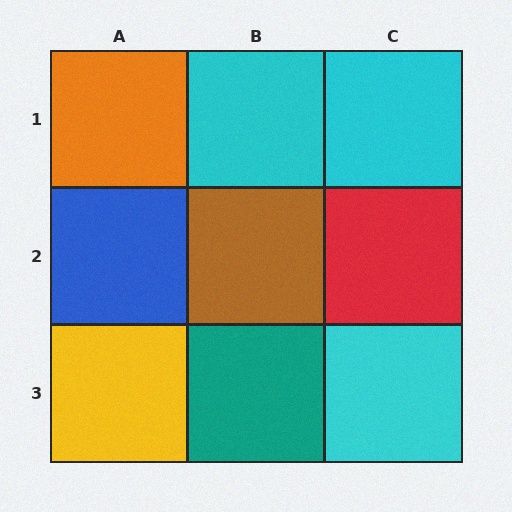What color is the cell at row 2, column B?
Brown.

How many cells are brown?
1 cell is brown.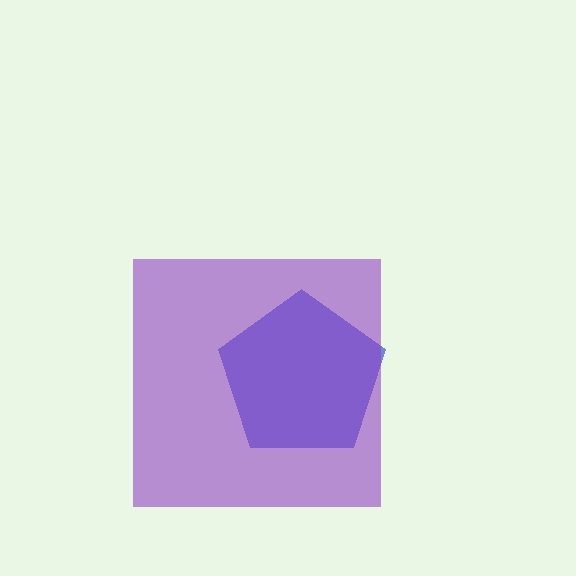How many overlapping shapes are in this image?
There are 2 overlapping shapes in the image.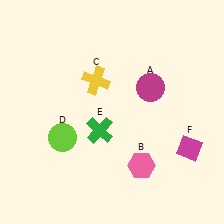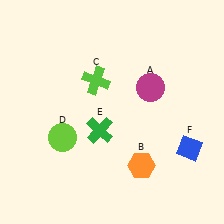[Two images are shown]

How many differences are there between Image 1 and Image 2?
There are 3 differences between the two images.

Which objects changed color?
B changed from pink to orange. C changed from yellow to lime. F changed from magenta to blue.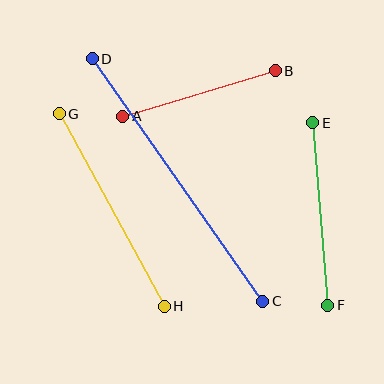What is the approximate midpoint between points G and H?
The midpoint is at approximately (112, 210) pixels.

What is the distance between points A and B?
The distance is approximately 159 pixels.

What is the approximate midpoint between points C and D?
The midpoint is at approximately (178, 180) pixels.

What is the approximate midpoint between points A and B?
The midpoint is at approximately (199, 94) pixels.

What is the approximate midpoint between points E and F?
The midpoint is at approximately (320, 214) pixels.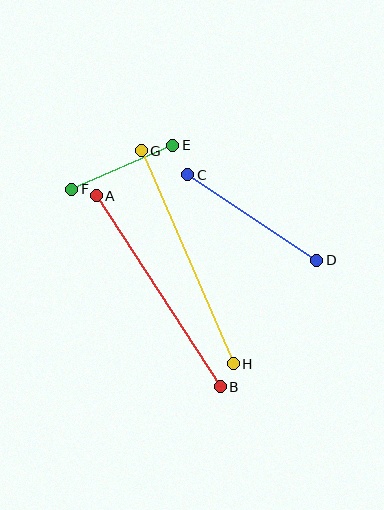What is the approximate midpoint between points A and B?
The midpoint is at approximately (158, 291) pixels.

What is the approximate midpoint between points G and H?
The midpoint is at approximately (187, 257) pixels.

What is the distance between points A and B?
The distance is approximately 228 pixels.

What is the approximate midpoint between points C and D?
The midpoint is at approximately (252, 218) pixels.